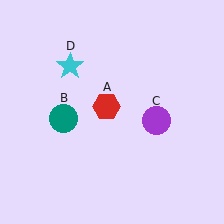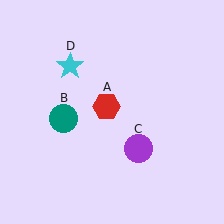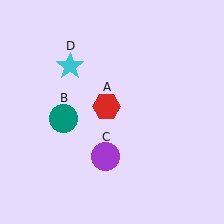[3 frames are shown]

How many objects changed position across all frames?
1 object changed position: purple circle (object C).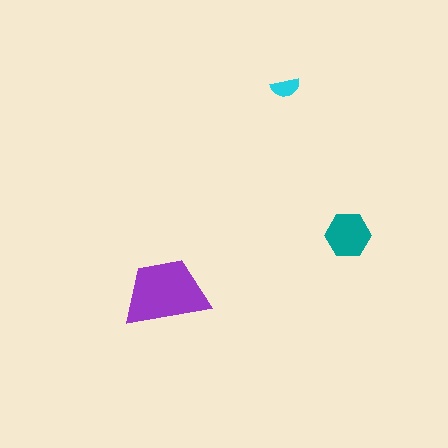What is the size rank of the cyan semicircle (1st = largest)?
3rd.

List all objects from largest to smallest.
The purple trapezoid, the teal hexagon, the cyan semicircle.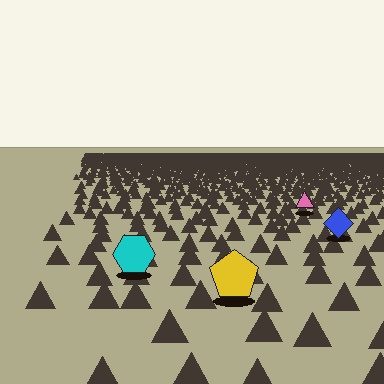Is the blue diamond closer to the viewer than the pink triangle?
Yes. The blue diamond is closer — you can tell from the texture gradient: the ground texture is coarser near it.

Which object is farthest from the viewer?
The pink triangle is farthest from the viewer. It appears smaller and the ground texture around it is denser.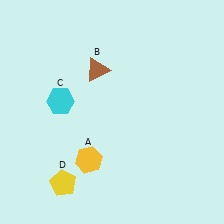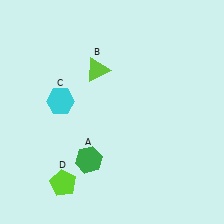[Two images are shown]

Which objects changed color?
A changed from yellow to green. B changed from brown to lime. D changed from yellow to lime.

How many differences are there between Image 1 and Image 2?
There are 3 differences between the two images.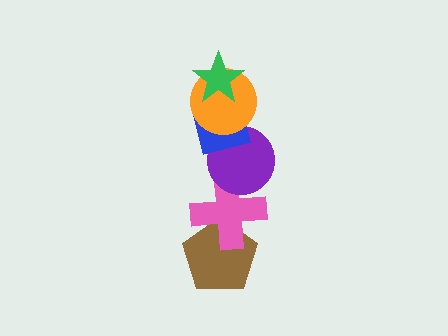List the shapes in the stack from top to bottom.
From top to bottom: the green star, the orange circle, the blue square, the purple circle, the pink cross, the brown pentagon.